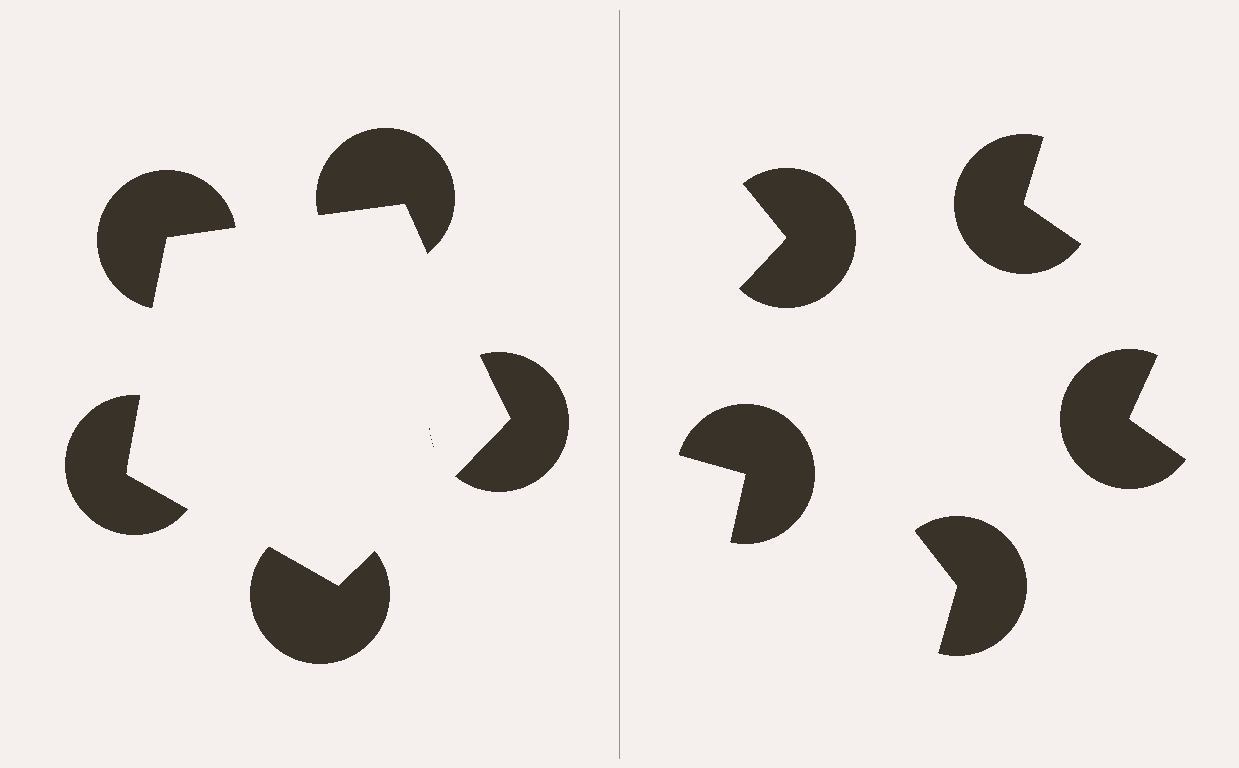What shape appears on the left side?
An illusory pentagon.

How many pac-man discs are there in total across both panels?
10 — 5 on each side.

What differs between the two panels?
The pac-man discs are positioned identically on both sides; only the wedge orientations differ. On the left they align to a pentagon; on the right they are misaligned.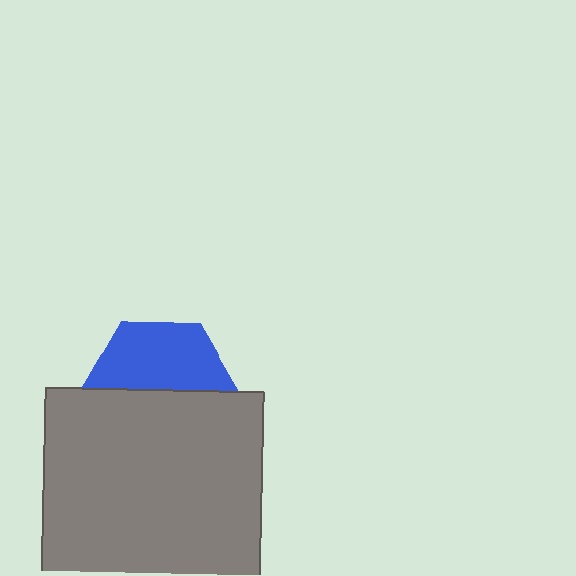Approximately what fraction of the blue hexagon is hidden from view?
Roughly 53% of the blue hexagon is hidden behind the gray square.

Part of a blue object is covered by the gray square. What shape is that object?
It is a hexagon.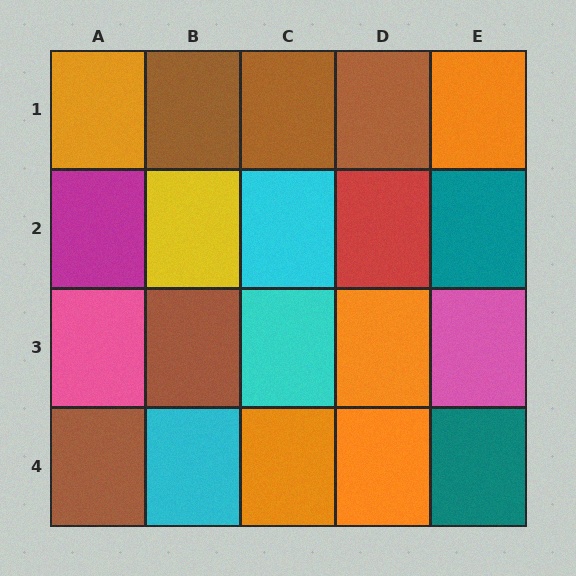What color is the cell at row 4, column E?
Teal.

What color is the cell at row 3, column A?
Pink.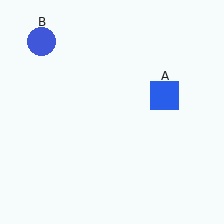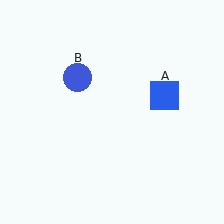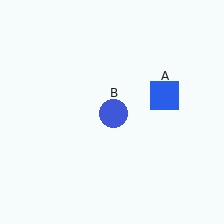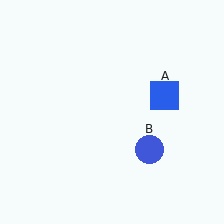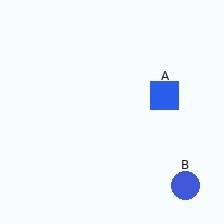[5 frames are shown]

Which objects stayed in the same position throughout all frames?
Blue square (object A) remained stationary.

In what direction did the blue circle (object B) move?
The blue circle (object B) moved down and to the right.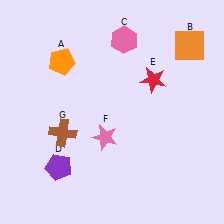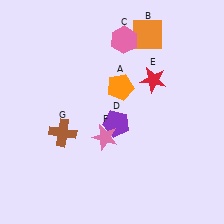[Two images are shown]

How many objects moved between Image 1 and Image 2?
3 objects moved between the two images.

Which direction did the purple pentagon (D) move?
The purple pentagon (D) moved right.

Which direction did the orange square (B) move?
The orange square (B) moved left.